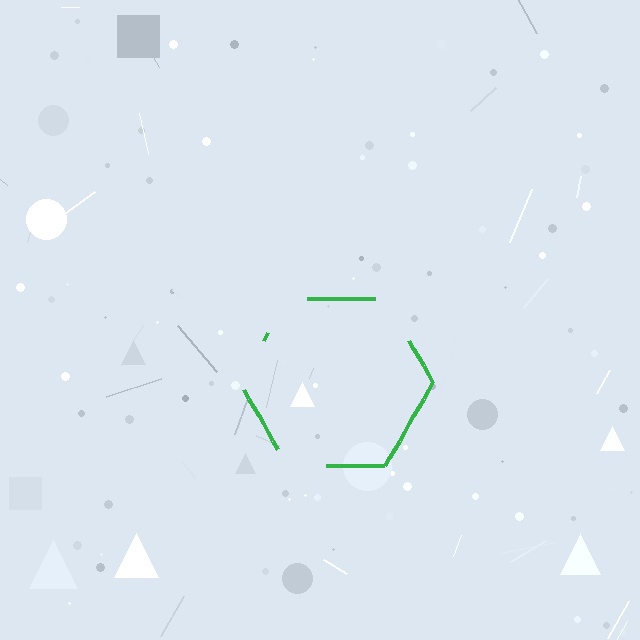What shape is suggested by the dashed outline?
The dashed outline suggests a hexagon.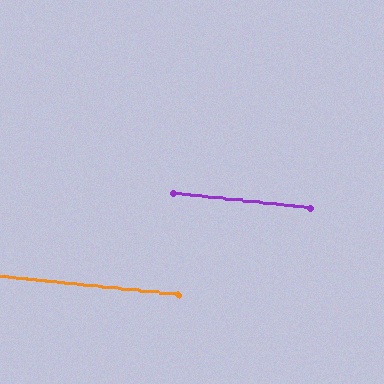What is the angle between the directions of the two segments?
Approximately 0 degrees.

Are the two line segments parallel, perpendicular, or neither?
Parallel — their directions differ by only 0.5°.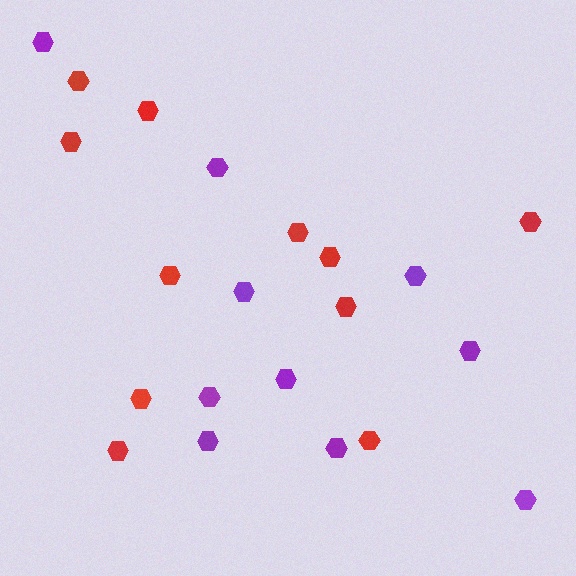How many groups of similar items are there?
There are 2 groups: one group of red hexagons (11) and one group of purple hexagons (10).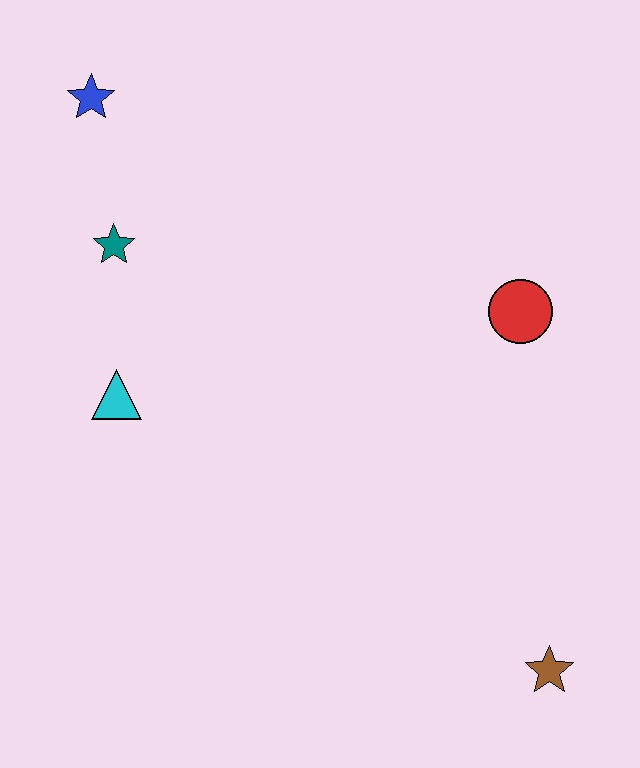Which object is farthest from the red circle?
The blue star is farthest from the red circle.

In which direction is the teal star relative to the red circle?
The teal star is to the left of the red circle.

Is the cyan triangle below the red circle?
Yes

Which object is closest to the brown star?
The red circle is closest to the brown star.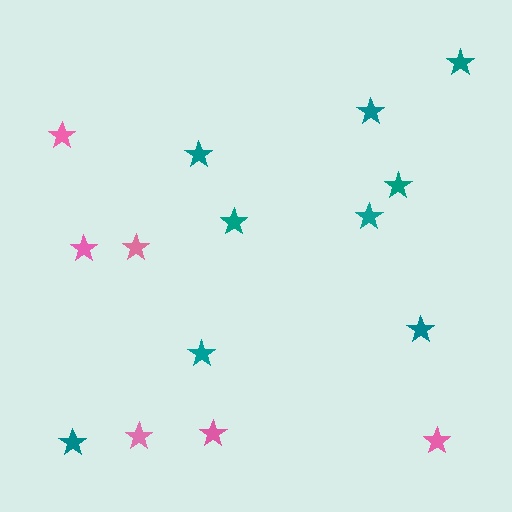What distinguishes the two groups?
There are 2 groups: one group of teal stars (9) and one group of pink stars (6).